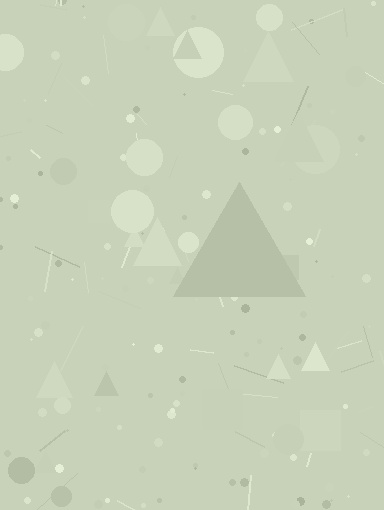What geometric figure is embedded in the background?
A triangle is embedded in the background.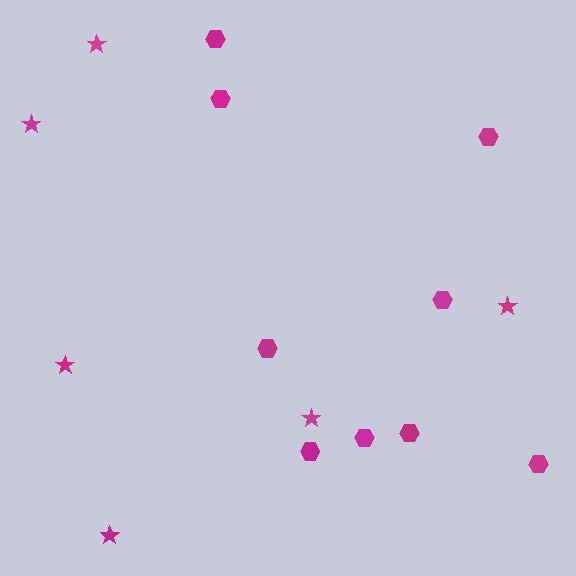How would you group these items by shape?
There are 2 groups: one group of hexagons (9) and one group of stars (6).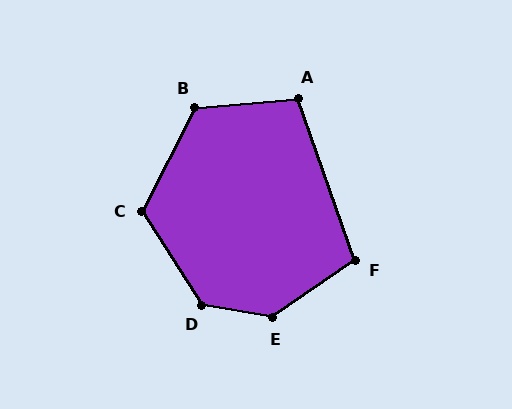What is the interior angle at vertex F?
Approximately 105 degrees (obtuse).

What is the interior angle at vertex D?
Approximately 132 degrees (obtuse).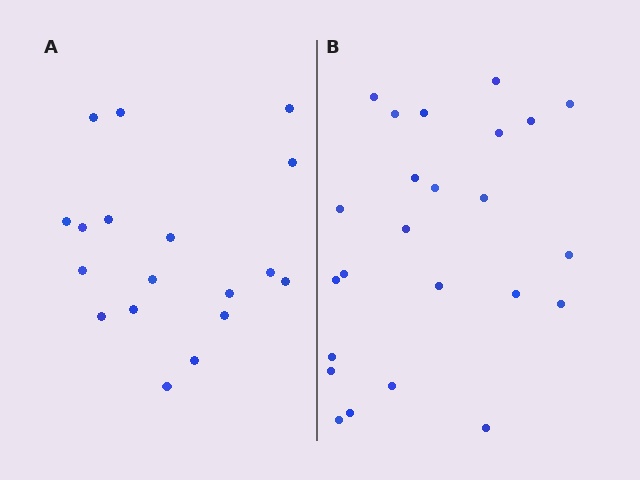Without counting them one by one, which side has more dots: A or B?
Region B (the right region) has more dots.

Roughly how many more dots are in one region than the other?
Region B has about 6 more dots than region A.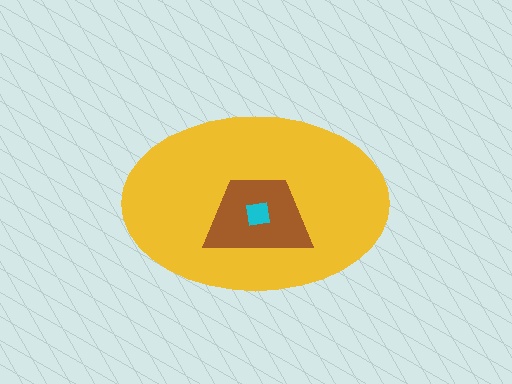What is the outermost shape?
The yellow ellipse.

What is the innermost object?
The cyan square.